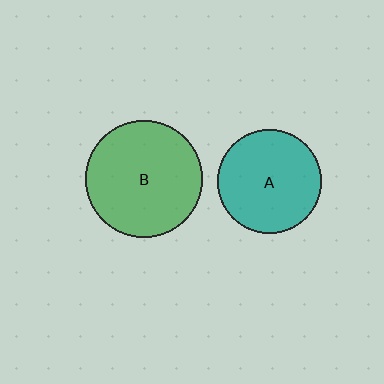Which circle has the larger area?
Circle B (green).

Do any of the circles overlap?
No, none of the circles overlap.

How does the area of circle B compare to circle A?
Approximately 1.3 times.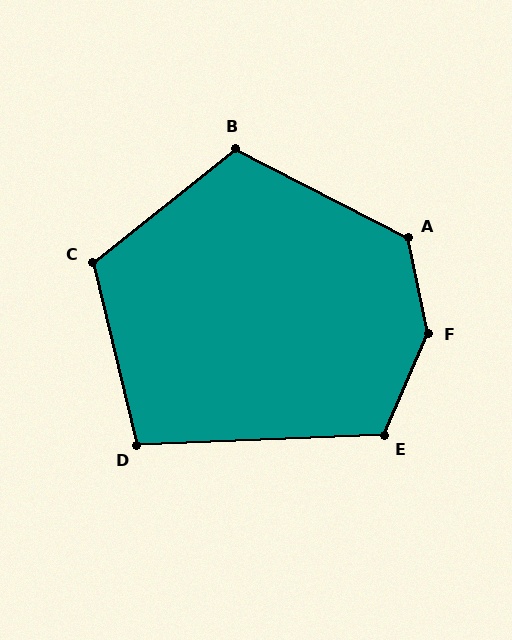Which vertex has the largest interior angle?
F, at approximately 145 degrees.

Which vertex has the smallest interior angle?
D, at approximately 101 degrees.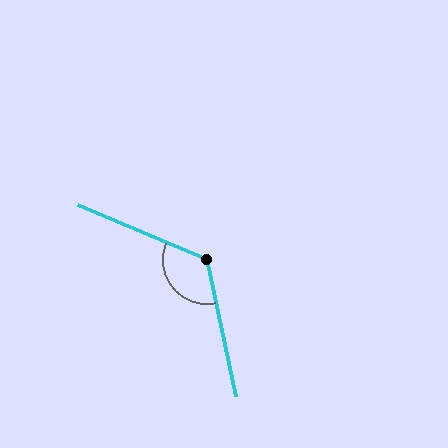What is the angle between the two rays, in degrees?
Approximately 124 degrees.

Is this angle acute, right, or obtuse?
It is obtuse.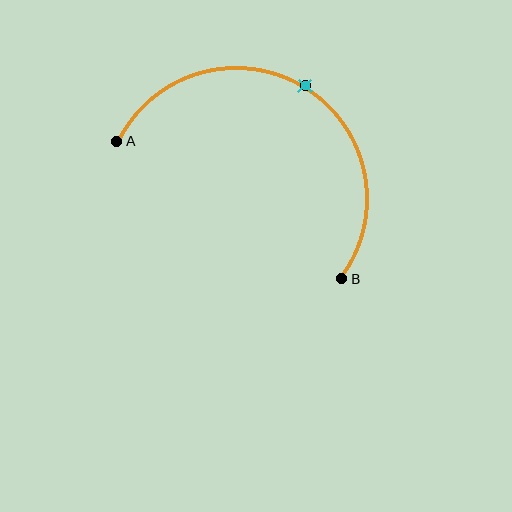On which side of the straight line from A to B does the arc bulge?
The arc bulges above the straight line connecting A and B.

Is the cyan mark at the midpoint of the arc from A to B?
Yes. The cyan mark lies on the arc at equal arc-length from both A and B — it is the arc midpoint.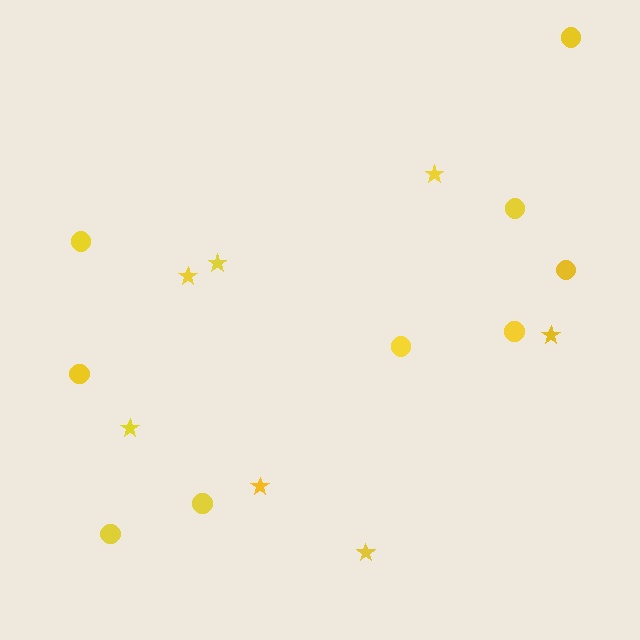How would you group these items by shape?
There are 2 groups: one group of stars (7) and one group of circles (9).